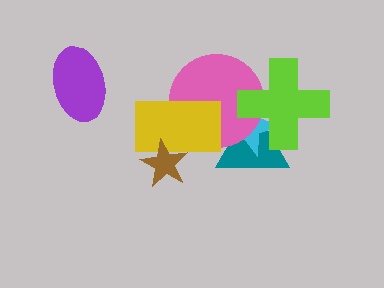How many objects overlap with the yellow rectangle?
2 objects overlap with the yellow rectangle.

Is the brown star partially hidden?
No, no other shape covers it.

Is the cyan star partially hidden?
Yes, it is partially covered by another shape.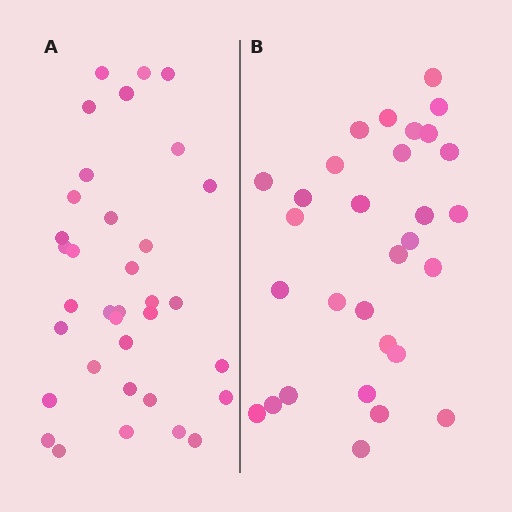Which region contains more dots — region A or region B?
Region A (the left region) has more dots.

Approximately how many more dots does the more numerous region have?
Region A has about 5 more dots than region B.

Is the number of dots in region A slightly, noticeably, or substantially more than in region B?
Region A has only slightly more — the two regions are fairly close. The ratio is roughly 1.2 to 1.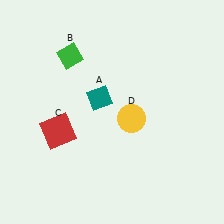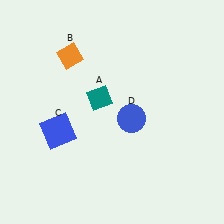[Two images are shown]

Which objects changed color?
B changed from green to orange. C changed from red to blue. D changed from yellow to blue.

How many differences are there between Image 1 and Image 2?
There are 3 differences between the two images.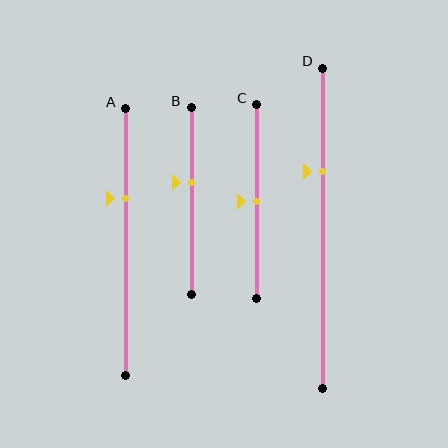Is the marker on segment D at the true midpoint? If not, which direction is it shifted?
No, the marker on segment D is shifted upward by about 18% of the segment length.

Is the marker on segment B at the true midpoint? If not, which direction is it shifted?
No, the marker on segment B is shifted upward by about 10% of the segment length.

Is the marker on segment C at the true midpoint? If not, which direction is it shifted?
Yes, the marker on segment C is at the true midpoint.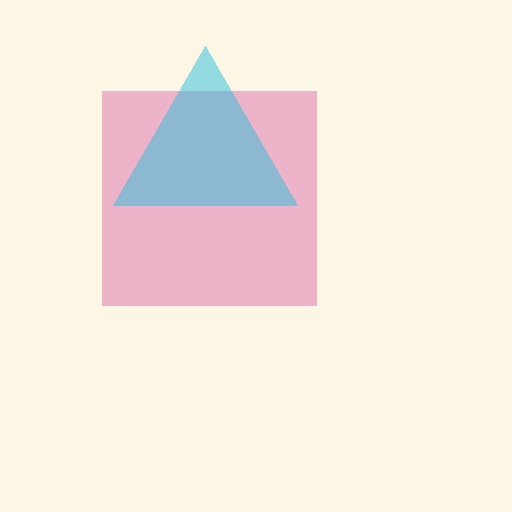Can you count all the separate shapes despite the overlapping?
Yes, there are 2 separate shapes.